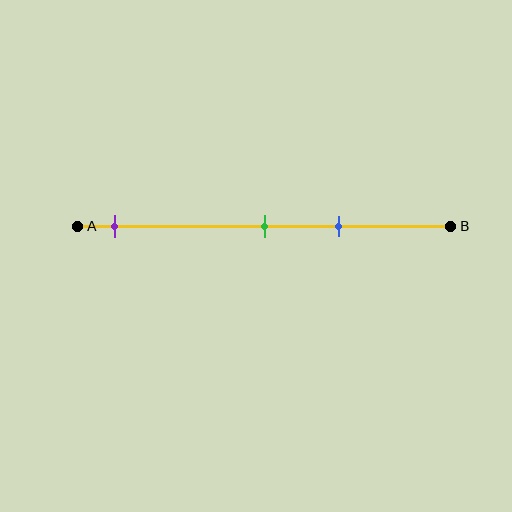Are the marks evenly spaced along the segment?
No, the marks are not evenly spaced.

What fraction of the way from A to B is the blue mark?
The blue mark is approximately 70% (0.7) of the way from A to B.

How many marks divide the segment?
There are 3 marks dividing the segment.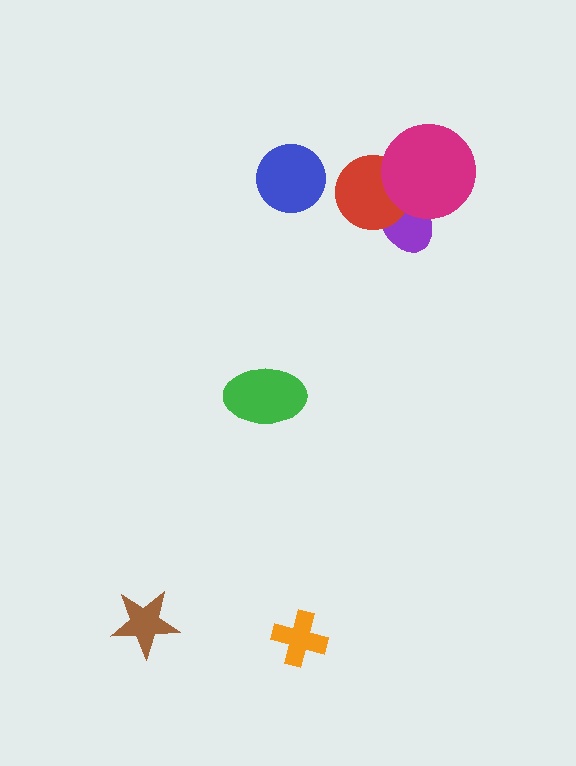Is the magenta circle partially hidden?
No, no other shape covers it.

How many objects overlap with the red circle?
2 objects overlap with the red circle.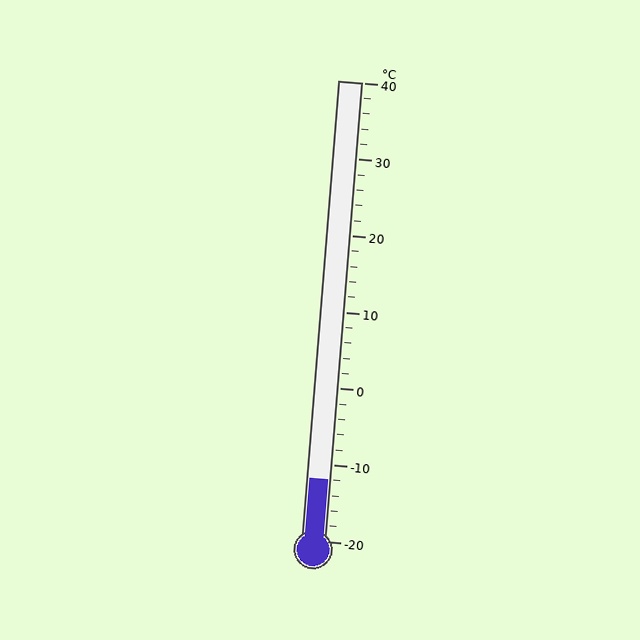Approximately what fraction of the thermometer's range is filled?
The thermometer is filled to approximately 15% of its range.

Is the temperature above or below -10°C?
The temperature is below -10°C.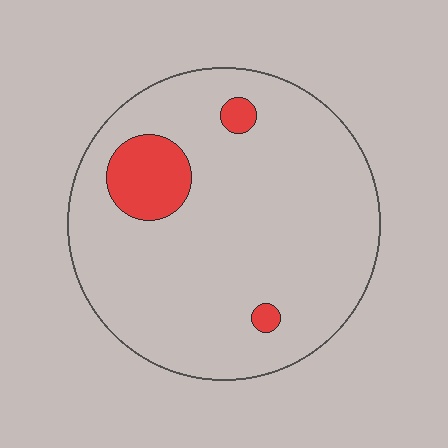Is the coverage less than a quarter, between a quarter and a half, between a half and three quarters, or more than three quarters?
Less than a quarter.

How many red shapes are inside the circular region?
3.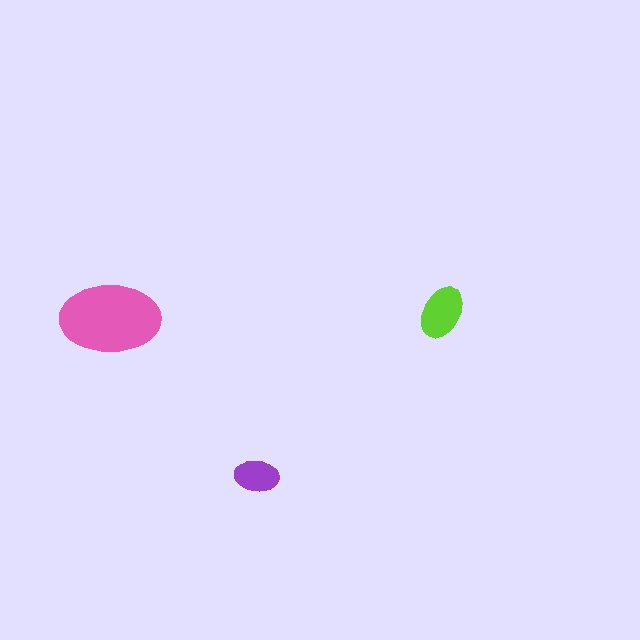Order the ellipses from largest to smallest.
the pink one, the lime one, the purple one.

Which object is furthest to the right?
The lime ellipse is rightmost.